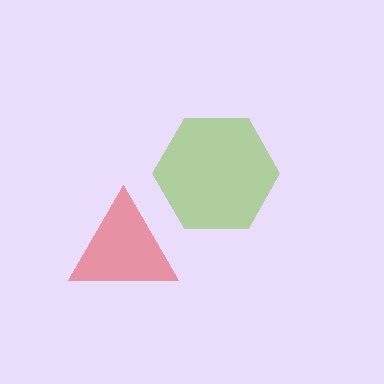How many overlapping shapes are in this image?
There are 2 overlapping shapes in the image.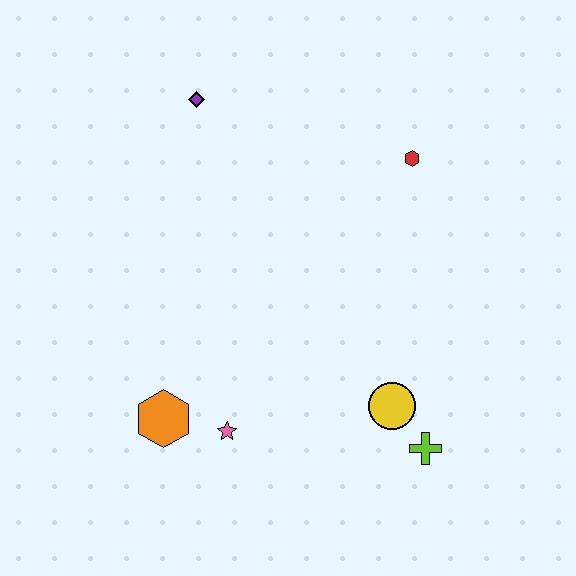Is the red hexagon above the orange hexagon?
Yes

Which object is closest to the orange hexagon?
The pink star is closest to the orange hexagon.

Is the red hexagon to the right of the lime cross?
No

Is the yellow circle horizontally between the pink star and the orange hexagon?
No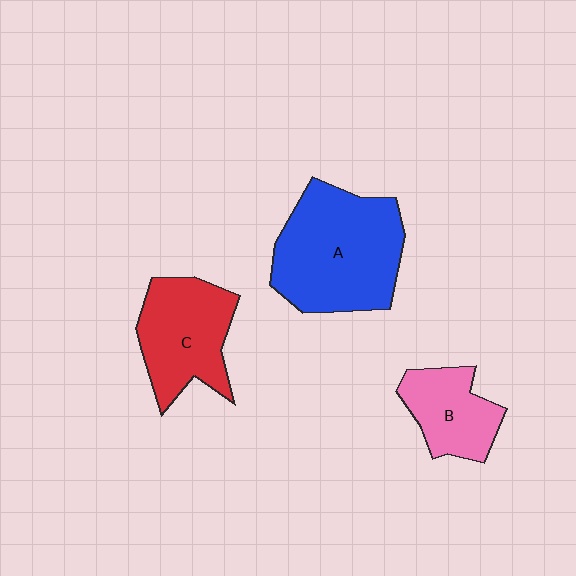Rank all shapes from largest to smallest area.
From largest to smallest: A (blue), C (red), B (pink).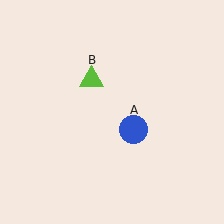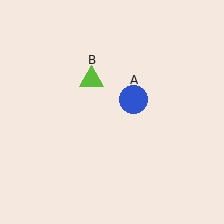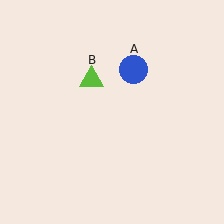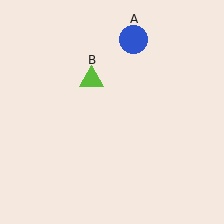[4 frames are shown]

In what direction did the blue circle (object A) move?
The blue circle (object A) moved up.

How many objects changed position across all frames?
1 object changed position: blue circle (object A).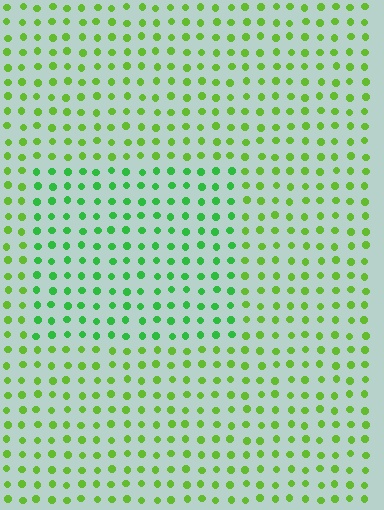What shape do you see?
I see a rectangle.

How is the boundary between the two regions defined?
The boundary is defined purely by a slight shift in hue (about 29 degrees). Spacing, size, and orientation are identical on both sides.